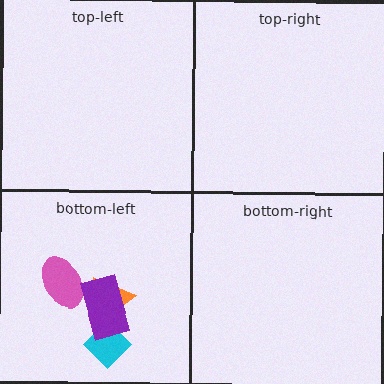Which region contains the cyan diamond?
The bottom-left region.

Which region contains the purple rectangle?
The bottom-left region.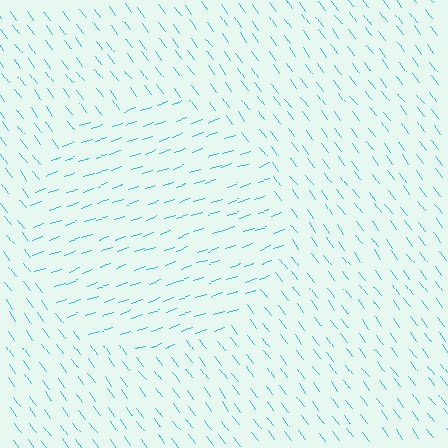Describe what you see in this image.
The image is filled with small cyan line segments. A circle region in the image has lines oriented differently from the surrounding lines, creating a visible texture boundary.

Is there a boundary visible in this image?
Yes, there is a texture boundary formed by a change in line orientation.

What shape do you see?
I see a circle.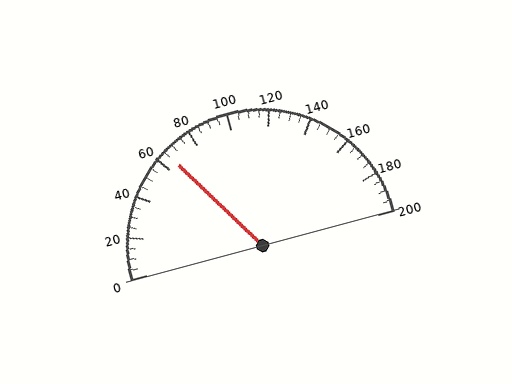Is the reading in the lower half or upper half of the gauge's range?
The reading is in the lower half of the range (0 to 200).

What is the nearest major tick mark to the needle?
The nearest major tick mark is 60.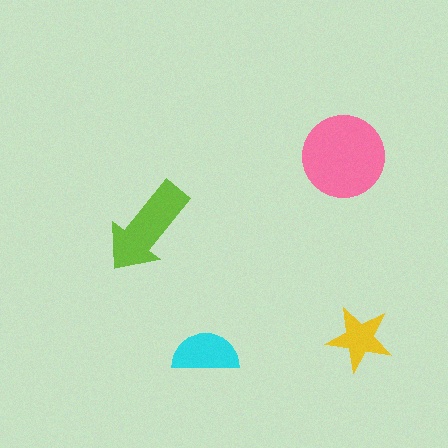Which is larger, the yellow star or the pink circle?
The pink circle.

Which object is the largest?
The pink circle.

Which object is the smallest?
The yellow star.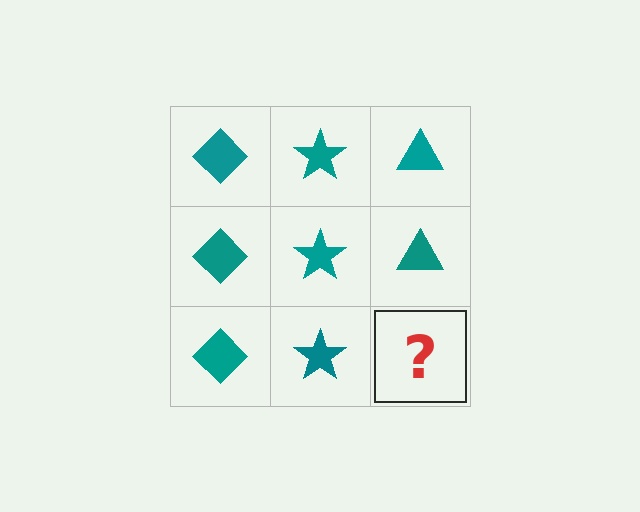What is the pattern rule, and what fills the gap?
The rule is that each column has a consistent shape. The gap should be filled with a teal triangle.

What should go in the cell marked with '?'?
The missing cell should contain a teal triangle.